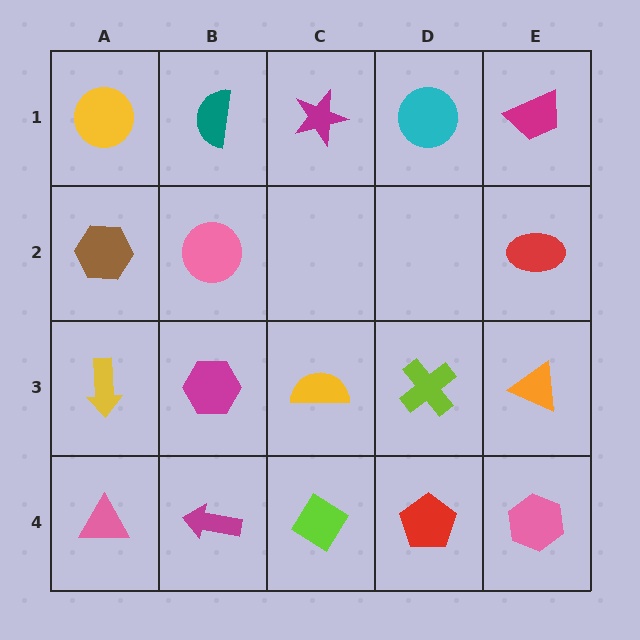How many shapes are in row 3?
5 shapes.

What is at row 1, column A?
A yellow circle.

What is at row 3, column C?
A yellow semicircle.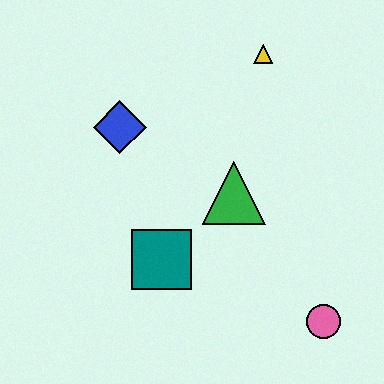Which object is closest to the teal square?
The green triangle is closest to the teal square.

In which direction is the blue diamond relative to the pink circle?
The blue diamond is to the left of the pink circle.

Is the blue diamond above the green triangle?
Yes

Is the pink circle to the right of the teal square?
Yes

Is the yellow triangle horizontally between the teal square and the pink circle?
Yes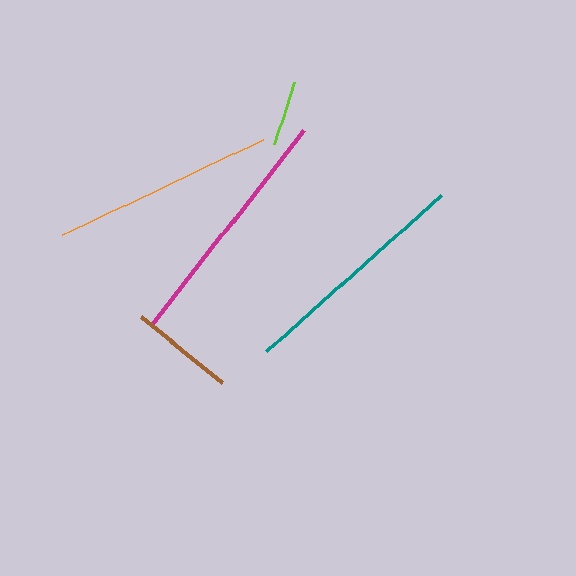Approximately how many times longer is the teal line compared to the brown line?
The teal line is approximately 2.2 times the length of the brown line.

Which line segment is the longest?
The magenta line is the longest at approximately 249 pixels.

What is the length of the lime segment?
The lime segment is approximately 65 pixels long.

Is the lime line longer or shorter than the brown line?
The brown line is longer than the lime line.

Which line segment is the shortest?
The lime line is the shortest at approximately 65 pixels.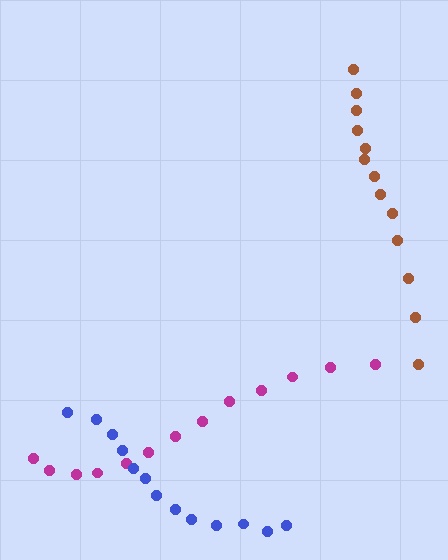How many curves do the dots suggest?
There are 3 distinct paths.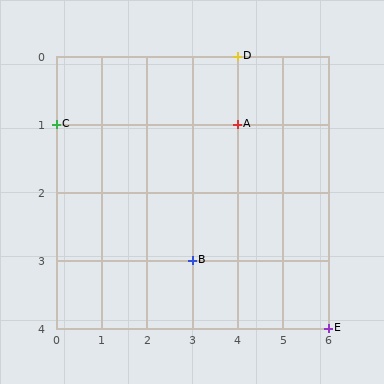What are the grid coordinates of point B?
Point B is at grid coordinates (3, 3).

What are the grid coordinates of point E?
Point E is at grid coordinates (6, 4).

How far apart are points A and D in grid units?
Points A and D are 1 row apart.